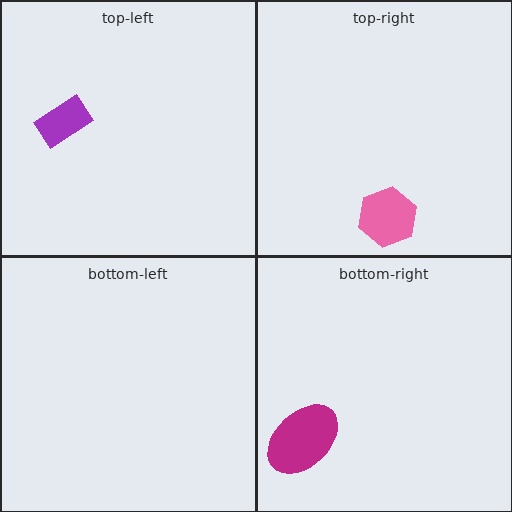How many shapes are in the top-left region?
1.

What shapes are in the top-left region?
The purple rectangle.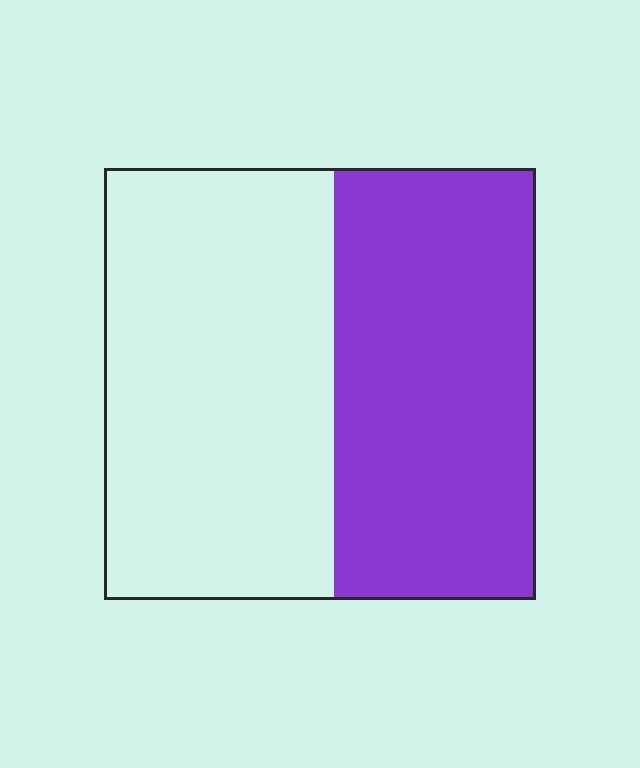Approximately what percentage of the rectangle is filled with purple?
Approximately 45%.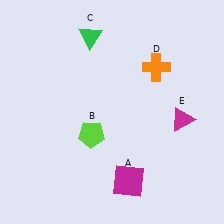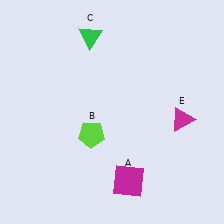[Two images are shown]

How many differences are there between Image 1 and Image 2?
There is 1 difference between the two images.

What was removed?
The orange cross (D) was removed in Image 2.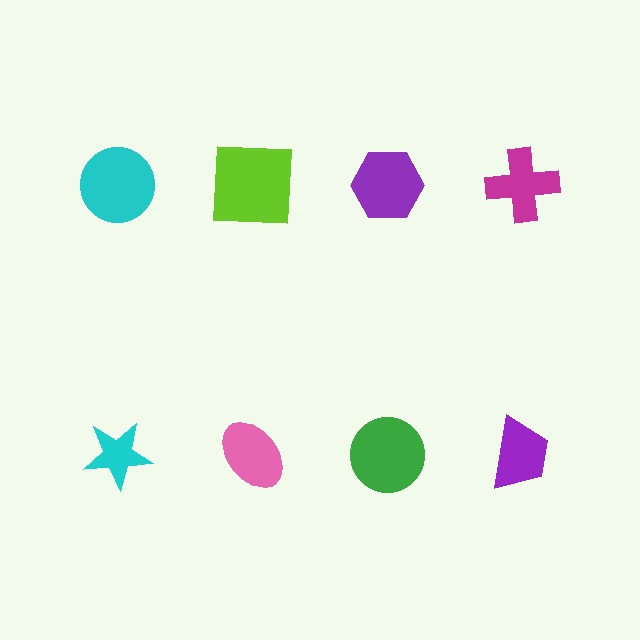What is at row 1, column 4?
A magenta cross.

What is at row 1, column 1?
A cyan circle.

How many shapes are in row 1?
4 shapes.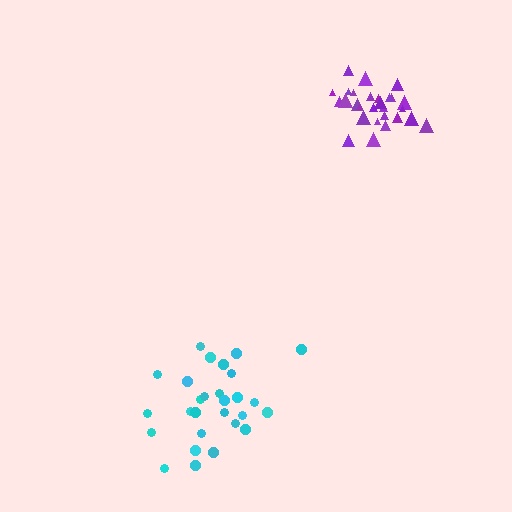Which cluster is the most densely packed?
Purple.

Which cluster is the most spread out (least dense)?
Cyan.